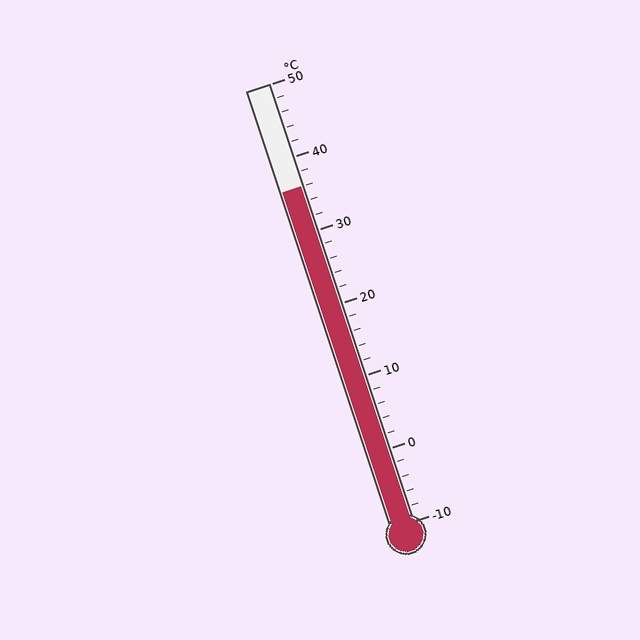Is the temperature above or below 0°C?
The temperature is above 0°C.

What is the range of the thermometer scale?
The thermometer scale ranges from -10°C to 50°C.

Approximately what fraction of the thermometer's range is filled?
The thermometer is filled to approximately 75% of its range.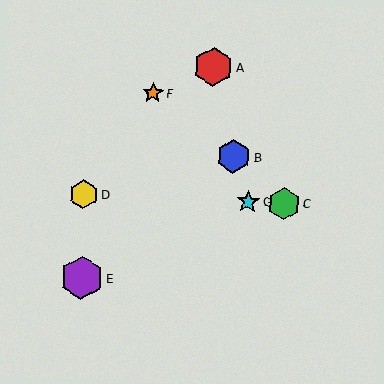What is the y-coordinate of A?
Object A is at y≈67.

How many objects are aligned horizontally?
3 objects (C, D, G) are aligned horizontally.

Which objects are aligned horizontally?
Objects C, D, G are aligned horizontally.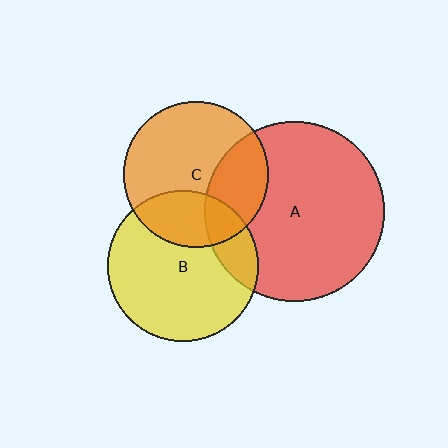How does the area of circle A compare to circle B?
Approximately 1.4 times.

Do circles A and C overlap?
Yes.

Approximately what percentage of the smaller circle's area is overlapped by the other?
Approximately 30%.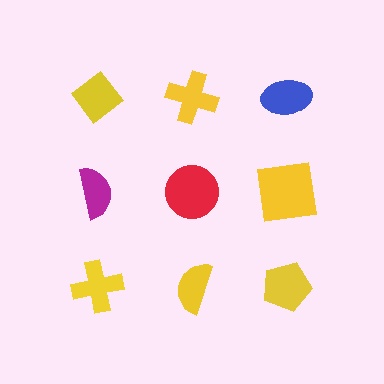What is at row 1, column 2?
A yellow cross.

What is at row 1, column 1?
A yellow diamond.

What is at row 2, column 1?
A magenta semicircle.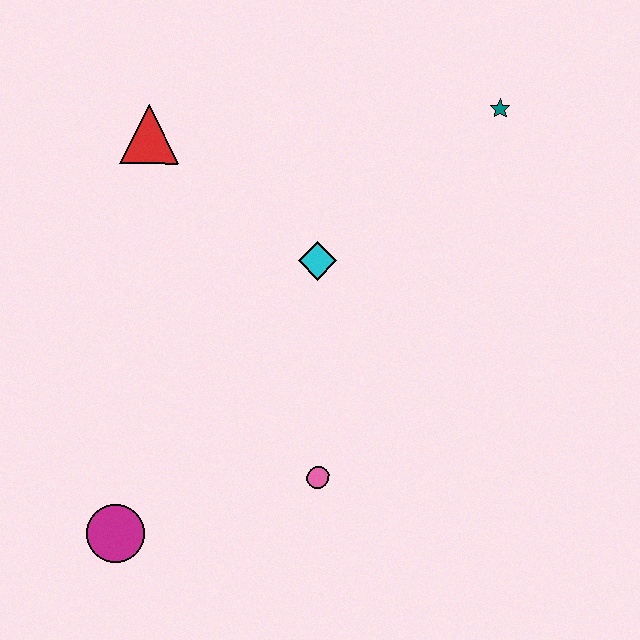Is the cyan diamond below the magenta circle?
No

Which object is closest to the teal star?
The cyan diamond is closest to the teal star.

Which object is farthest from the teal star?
The magenta circle is farthest from the teal star.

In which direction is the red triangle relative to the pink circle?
The red triangle is above the pink circle.